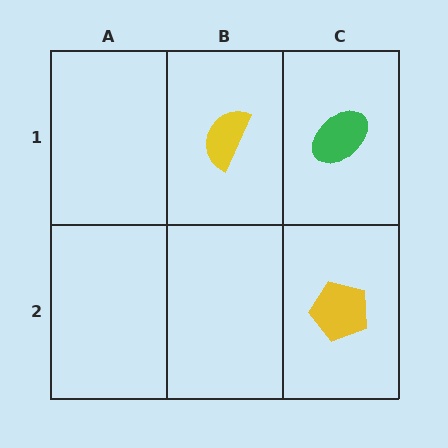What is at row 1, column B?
A yellow semicircle.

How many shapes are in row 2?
1 shape.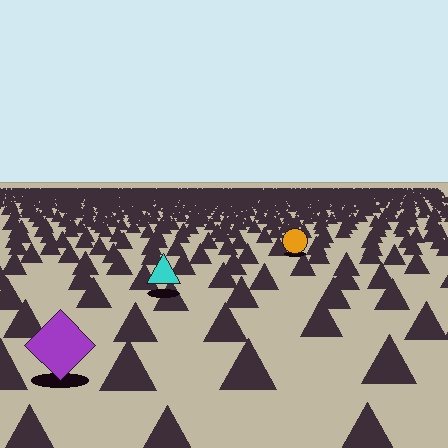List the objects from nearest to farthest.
From nearest to farthest: the purple diamond, the cyan triangle, the orange circle.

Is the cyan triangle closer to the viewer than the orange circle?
Yes. The cyan triangle is closer — you can tell from the texture gradient: the ground texture is coarser near it.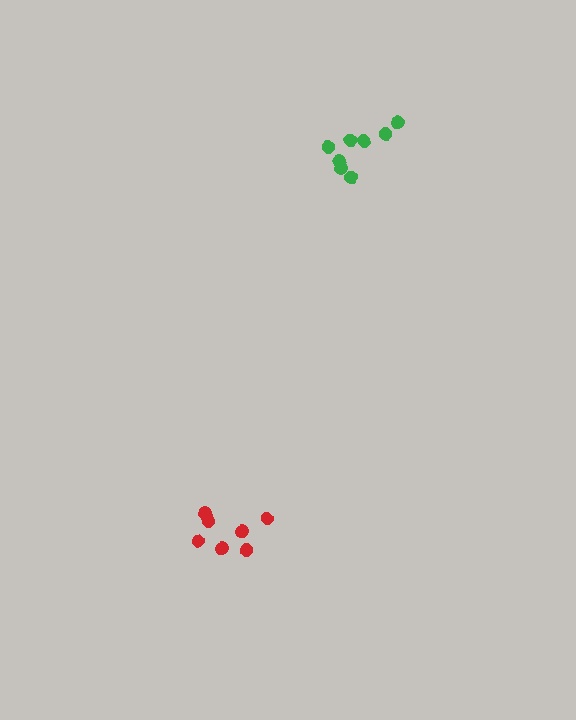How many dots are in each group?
Group 1: 8 dots, Group 2: 8 dots (16 total).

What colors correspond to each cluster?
The clusters are colored: red, green.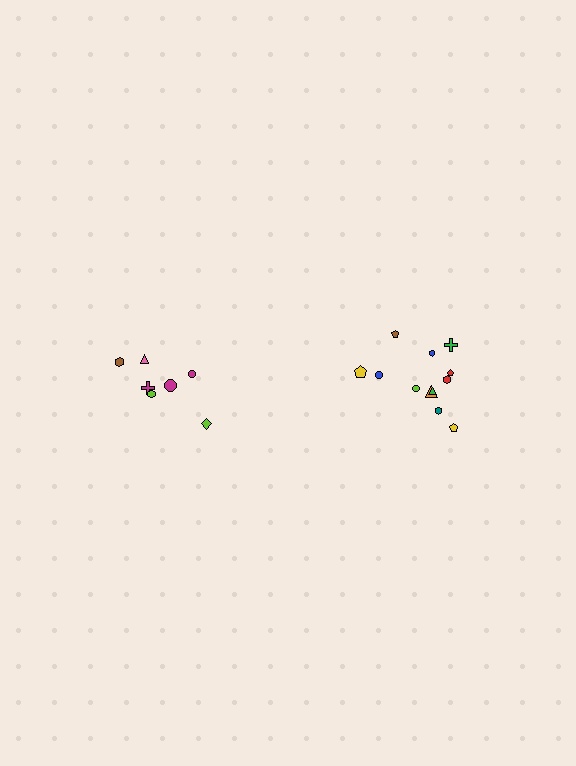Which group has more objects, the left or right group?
The right group.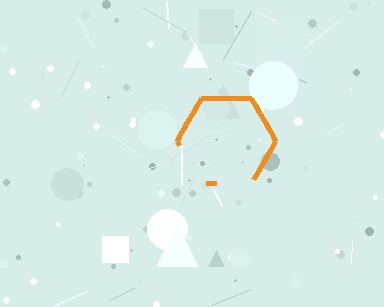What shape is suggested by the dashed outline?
The dashed outline suggests a hexagon.